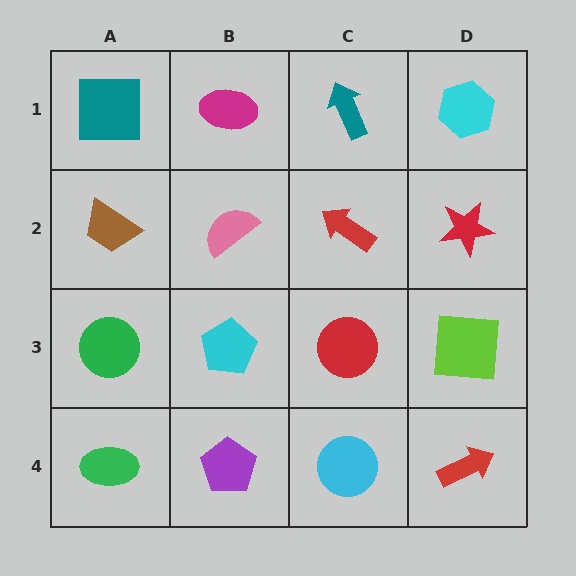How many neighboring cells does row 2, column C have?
4.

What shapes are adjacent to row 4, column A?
A green circle (row 3, column A), a purple pentagon (row 4, column B).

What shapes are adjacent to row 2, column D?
A cyan hexagon (row 1, column D), a lime square (row 3, column D), a red arrow (row 2, column C).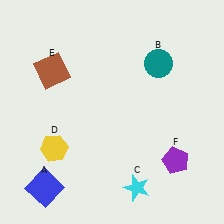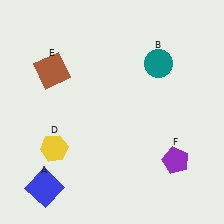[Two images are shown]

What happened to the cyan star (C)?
The cyan star (C) was removed in Image 2. It was in the bottom-right area of Image 1.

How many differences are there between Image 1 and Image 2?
There is 1 difference between the two images.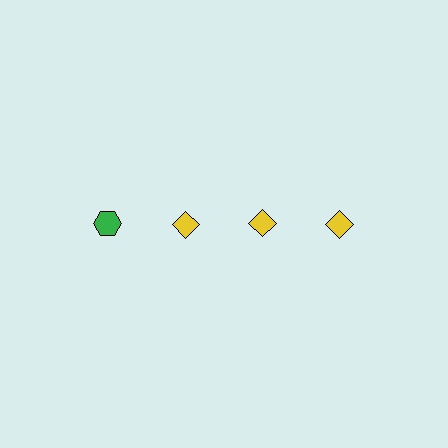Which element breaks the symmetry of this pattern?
The green hexagon in the top row, leftmost column breaks the symmetry. All other shapes are yellow diamonds.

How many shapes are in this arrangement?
There are 4 shapes arranged in a grid pattern.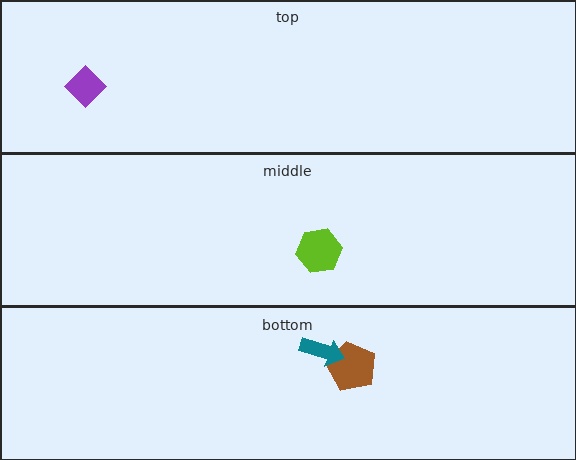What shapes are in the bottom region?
The brown pentagon, the teal arrow.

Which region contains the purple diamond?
The top region.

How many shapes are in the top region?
1.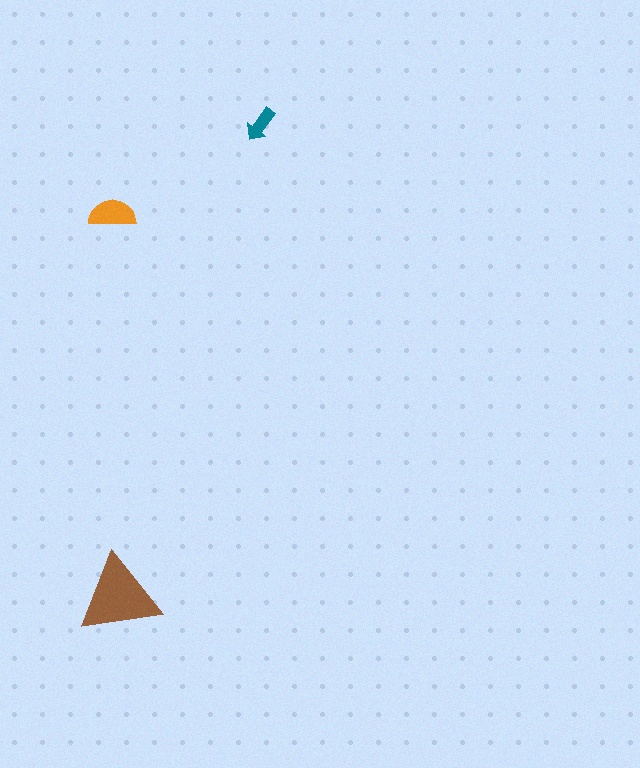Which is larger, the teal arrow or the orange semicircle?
The orange semicircle.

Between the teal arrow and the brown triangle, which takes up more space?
The brown triangle.